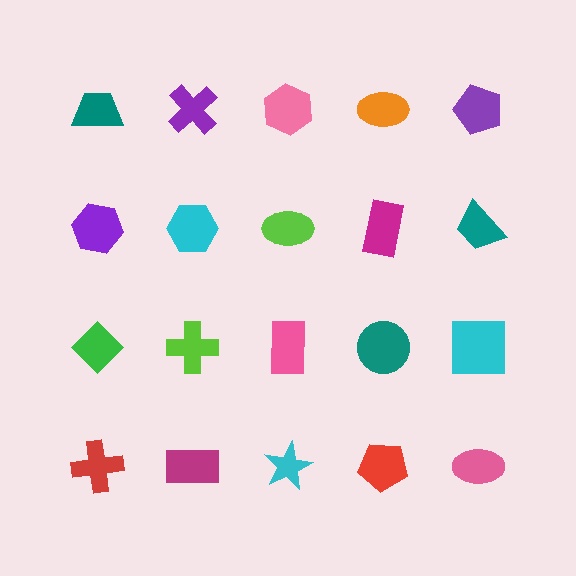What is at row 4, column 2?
A magenta rectangle.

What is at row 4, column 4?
A red pentagon.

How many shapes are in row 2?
5 shapes.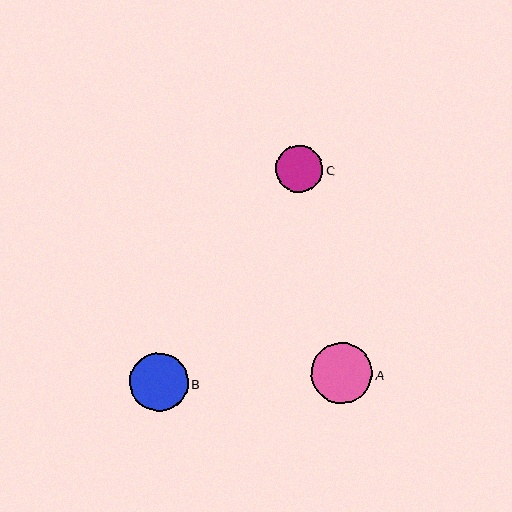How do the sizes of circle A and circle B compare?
Circle A and circle B are approximately the same size.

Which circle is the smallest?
Circle C is the smallest with a size of approximately 48 pixels.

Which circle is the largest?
Circle A is the largest with a size of approximately 61 pixels.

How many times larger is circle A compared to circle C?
Circle A is approximately 1.3 times the size of circle C.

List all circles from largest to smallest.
From largest to smallest: A, B, C.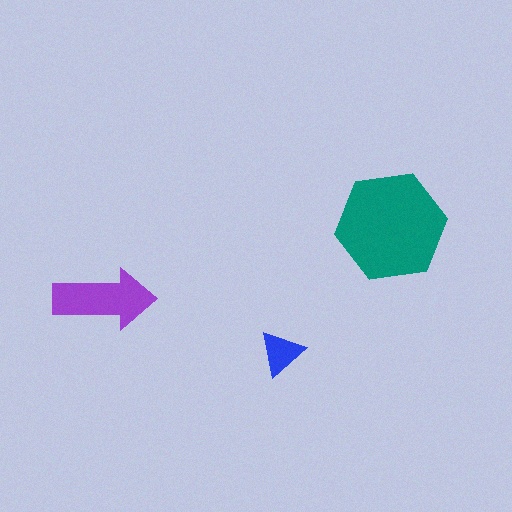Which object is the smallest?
The blue triangle.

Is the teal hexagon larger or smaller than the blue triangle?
Larger.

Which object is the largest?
The teal hexagon.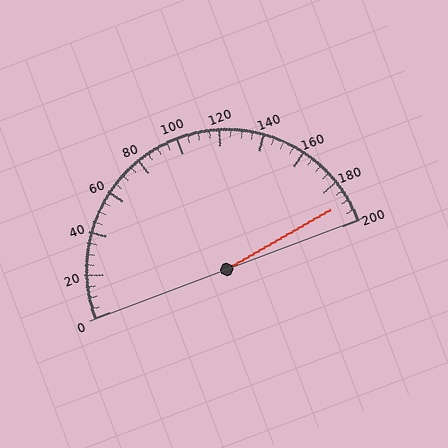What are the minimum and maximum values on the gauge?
The gauge ranges from 0 to 200.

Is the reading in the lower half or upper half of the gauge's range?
The reading is in the upper half of the range (0 to 200).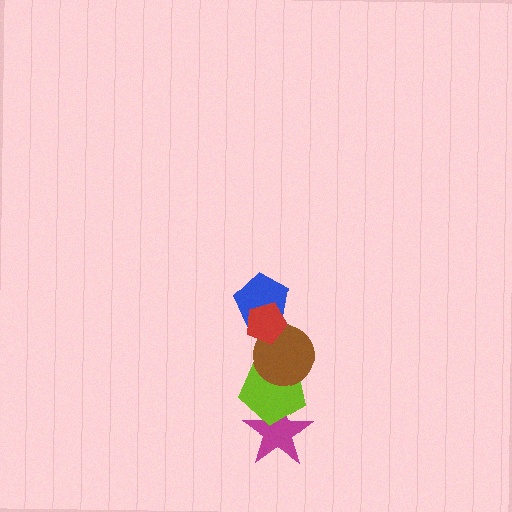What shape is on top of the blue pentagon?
The red pentagon is on top of the blue pentagon.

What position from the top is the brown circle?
The brown circle is 3rd from the top.